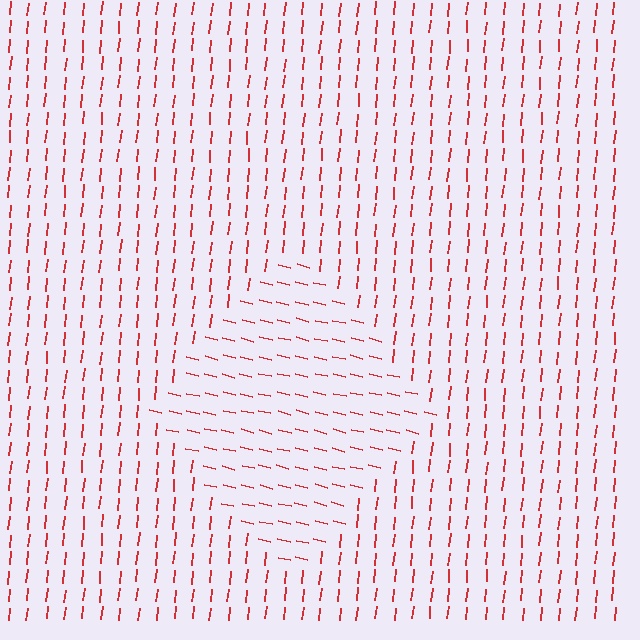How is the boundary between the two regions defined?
The boundary is defined purely by a change in line orientation (approximately 82 degrees difference). All lines are the same color and thickness.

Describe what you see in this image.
The image is filled with small red line segments. A diamond region in the image has lines oriented differently from the surrounding lines, creating a visible texture boundary.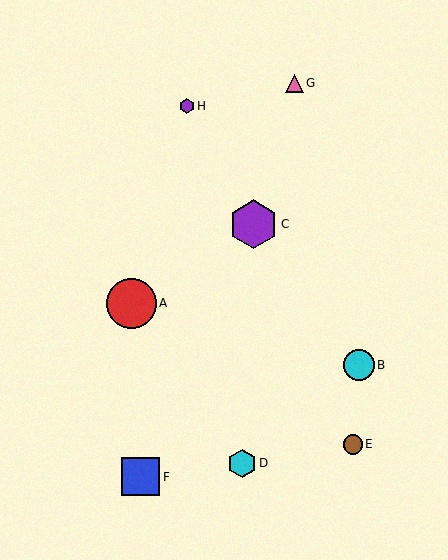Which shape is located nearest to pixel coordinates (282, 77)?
The pink triangle (labeled G) at (295, 83) is nearest to that location.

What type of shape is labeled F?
Shape F is a blue square.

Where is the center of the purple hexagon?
The center of the purple hexagon is at (253, 224).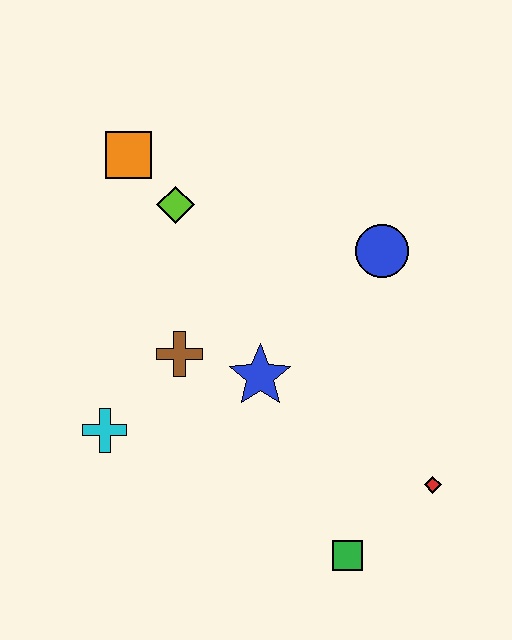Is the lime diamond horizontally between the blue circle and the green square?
No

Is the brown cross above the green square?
Yes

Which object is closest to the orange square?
The lime diamond is closest to the orange square.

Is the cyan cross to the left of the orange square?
Yes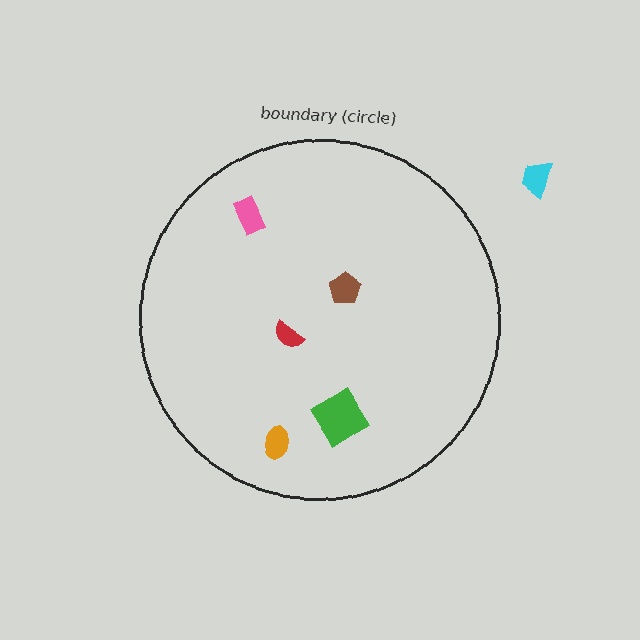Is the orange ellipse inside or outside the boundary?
Inside.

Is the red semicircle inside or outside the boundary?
Inside.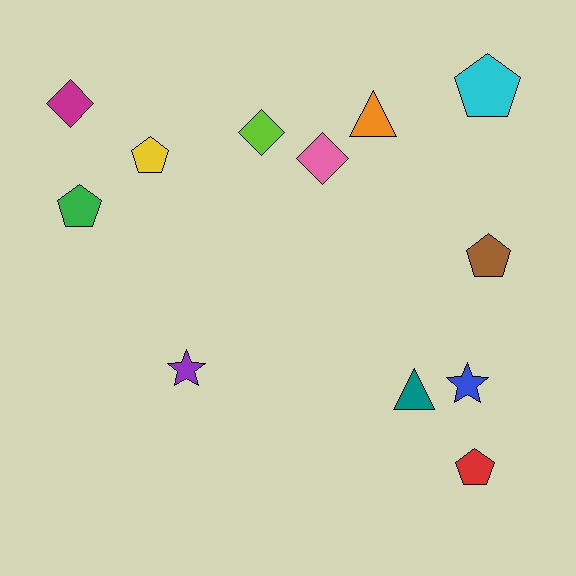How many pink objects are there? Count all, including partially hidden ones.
There is 1 pink object.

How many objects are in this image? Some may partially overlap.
There are 12 objects.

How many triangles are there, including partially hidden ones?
There are 2 triangles.